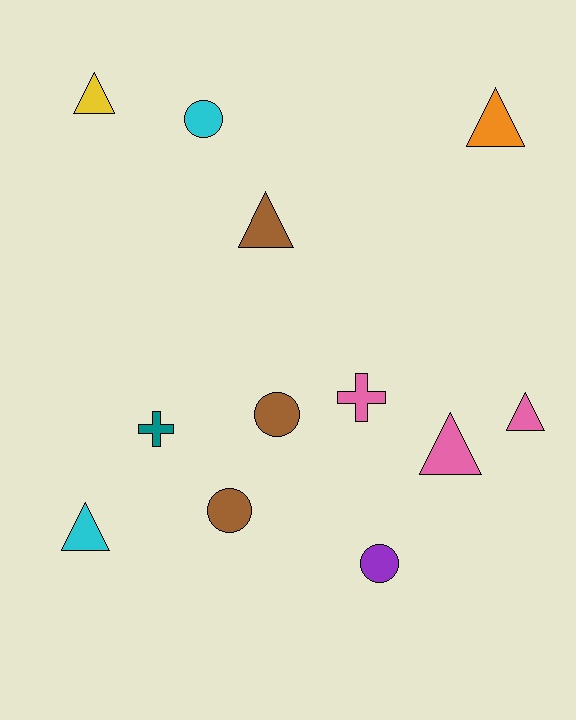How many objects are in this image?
There are 12 objects.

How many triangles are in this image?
There are 6 triangles.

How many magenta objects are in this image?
There are no magenta objects.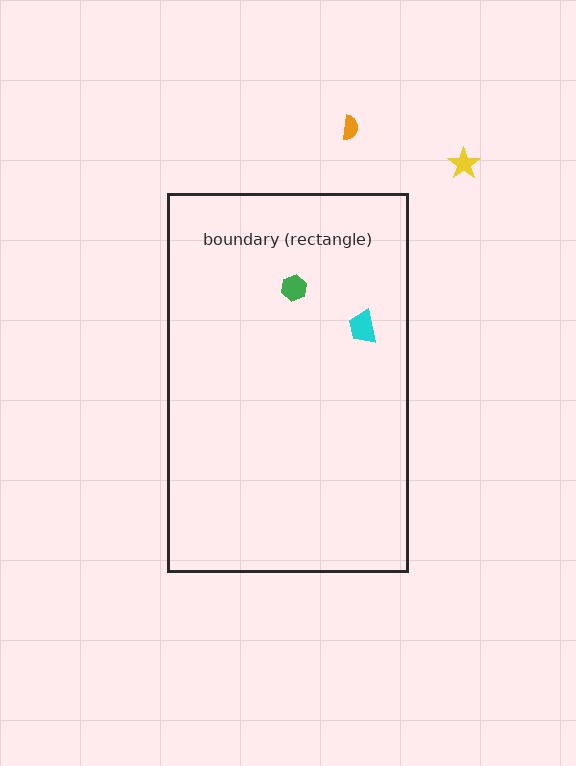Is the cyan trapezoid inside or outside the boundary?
Inside.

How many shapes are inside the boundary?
2 inside, 2 outside.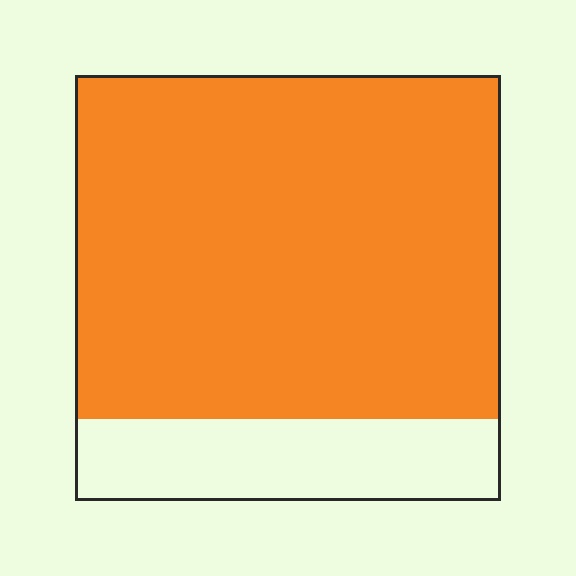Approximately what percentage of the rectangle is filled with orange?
Approximately 80%.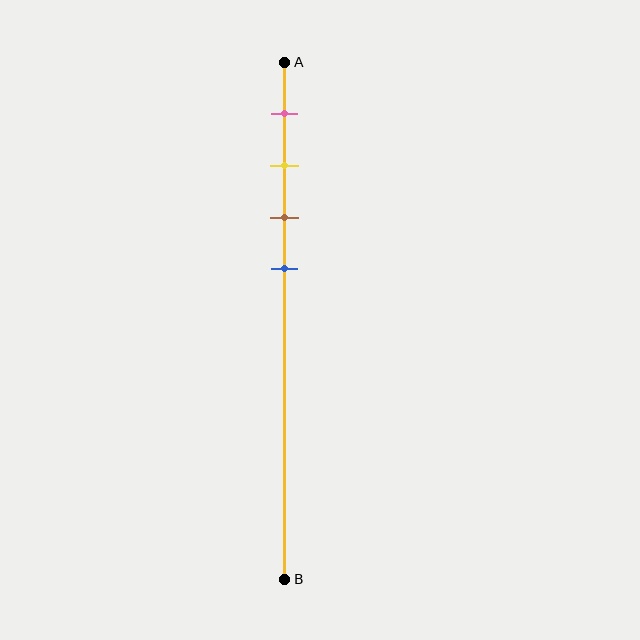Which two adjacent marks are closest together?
The yellow and brown marks are the closest adjacent pair.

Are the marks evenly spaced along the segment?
Yes, the marks are approximately evenly spaced.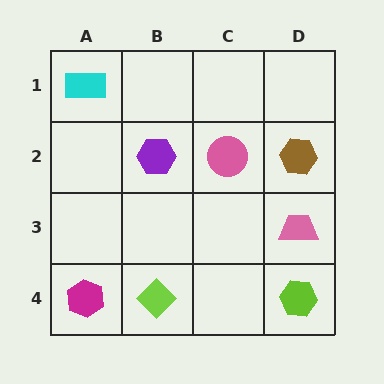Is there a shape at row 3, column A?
No, that cell is empty.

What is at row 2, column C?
A pink circle.